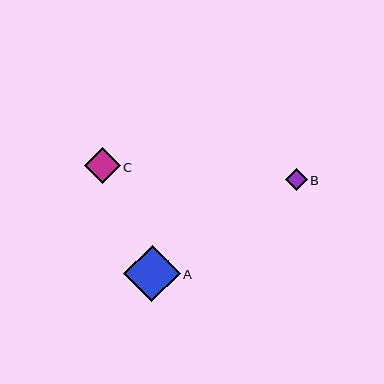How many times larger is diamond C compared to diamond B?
Diamond C is approximately 1.6 times the size of diamond B.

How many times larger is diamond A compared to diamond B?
Diamond A is approximately 2.6 times the size of diamond B.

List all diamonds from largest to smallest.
From largest to smallest: A, C, B.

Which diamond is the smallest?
Diamond B is the smallest with a size of approximately 21 pixels.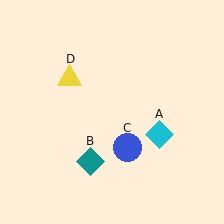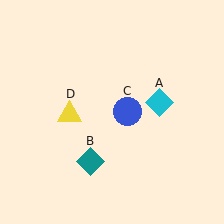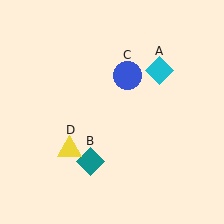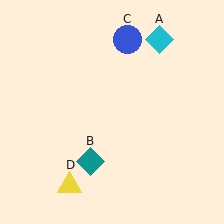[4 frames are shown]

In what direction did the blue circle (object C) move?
The blue circle (object C) moved up.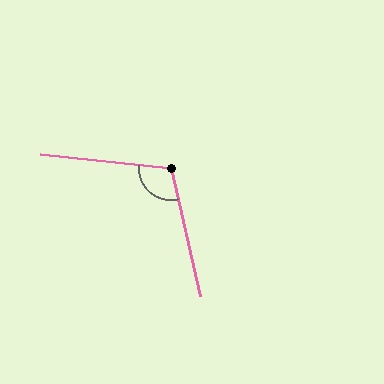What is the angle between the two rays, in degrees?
Approximately 109 degrees.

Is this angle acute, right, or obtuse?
It is obtuse.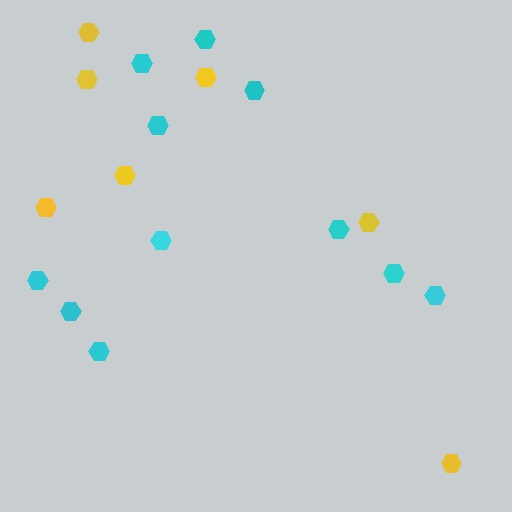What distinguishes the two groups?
There are 2 groups: one group of yellow hexagons (7) and one group of cyan hexagons (11).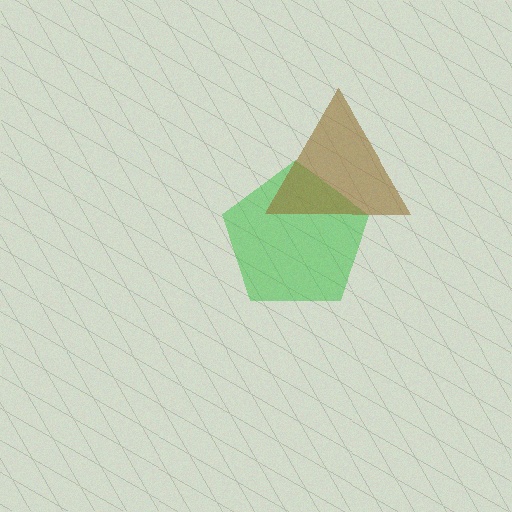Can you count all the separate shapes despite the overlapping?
Yes, there are 2 separate shapes.